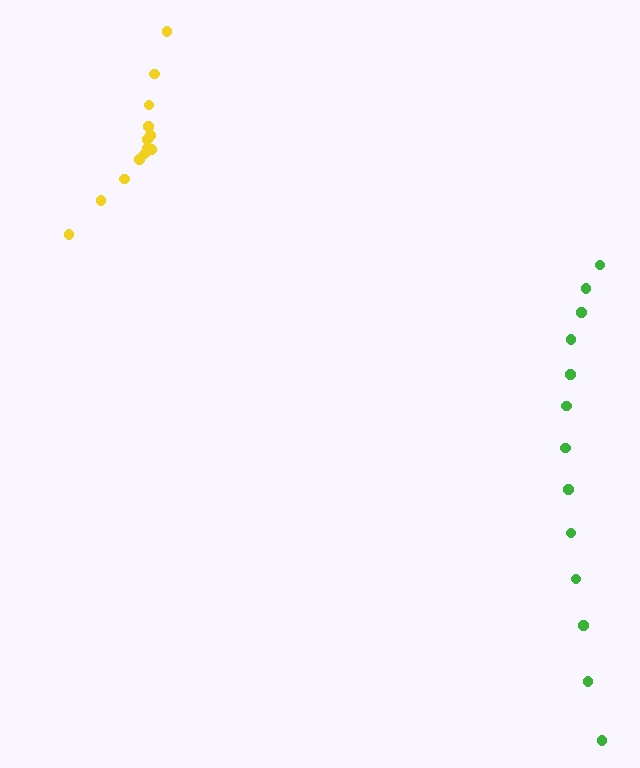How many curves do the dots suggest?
There are 2 distinct paths.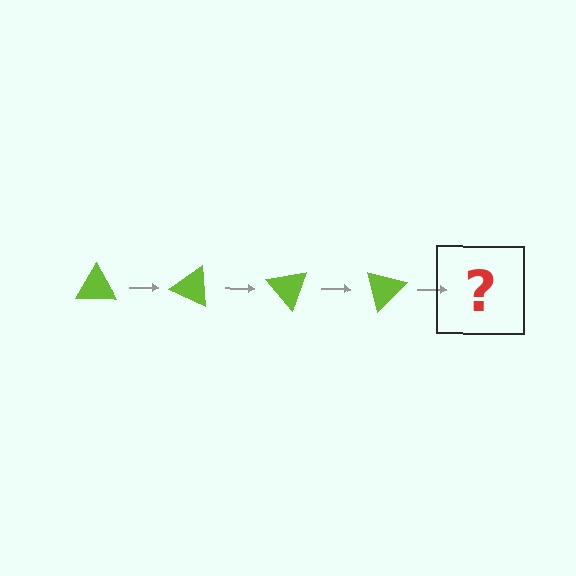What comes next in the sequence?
The next element should be a lime triangle rotated 100 degrees.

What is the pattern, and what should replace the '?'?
The pattern is that the triangle rotates 25 degrees each step. The '?' should be a lime triangle rotated 100 degrees.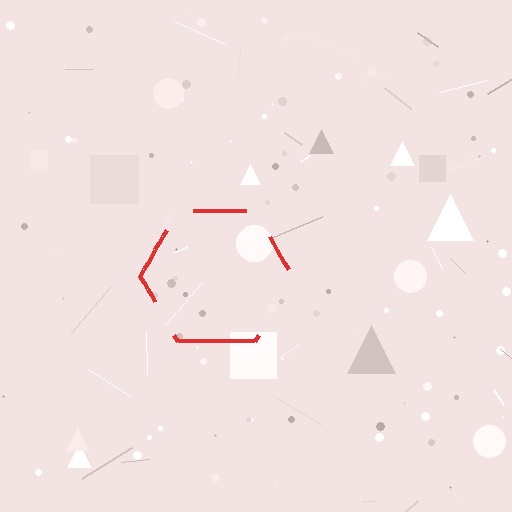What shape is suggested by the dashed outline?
The dashed outline suggests a hexagon.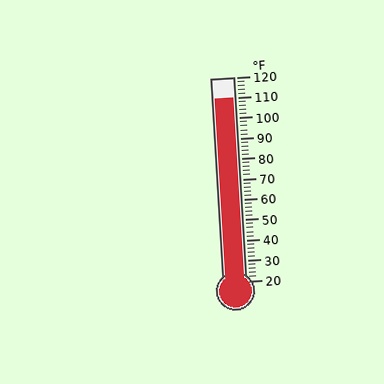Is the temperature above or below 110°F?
The temperature is at 110°F.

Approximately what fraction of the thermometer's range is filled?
The thermometer is filled to approximately 90% of its range.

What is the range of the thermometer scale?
The thermometer scale ranges from 20°F to 120°F.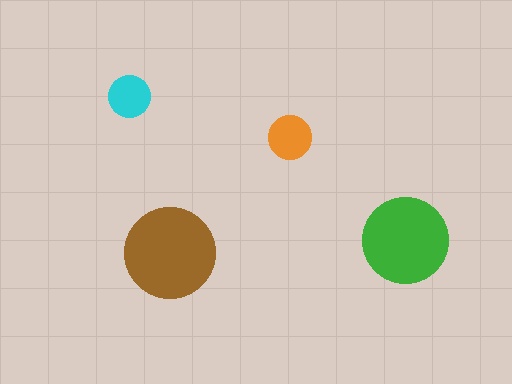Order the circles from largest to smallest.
the brown one, the green one, the orange one, the cyan one.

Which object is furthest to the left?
The cyan circle is leftmost.